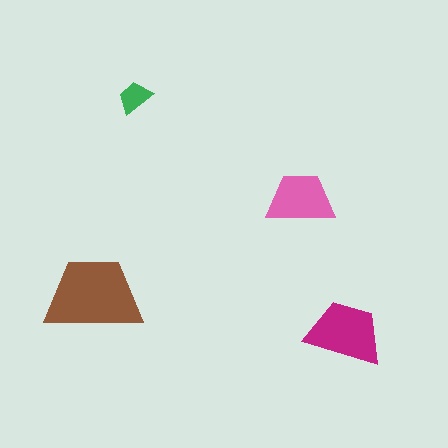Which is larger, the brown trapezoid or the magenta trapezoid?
The brown one.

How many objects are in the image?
There are 4 objects in the image.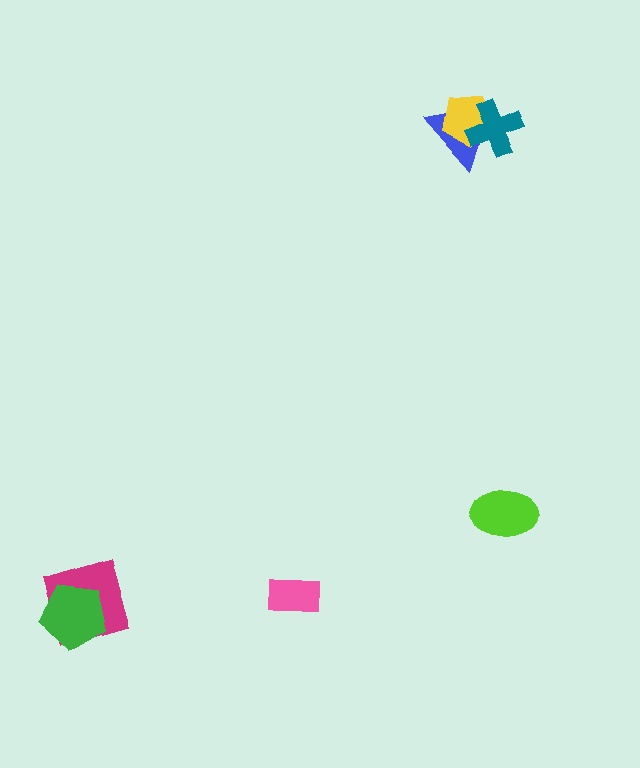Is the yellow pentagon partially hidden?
Yes, it is partially covered by another shape.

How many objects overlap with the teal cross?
2 objects overlap with the teal cross.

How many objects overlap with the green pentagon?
1 object overlaps with the green pentagon.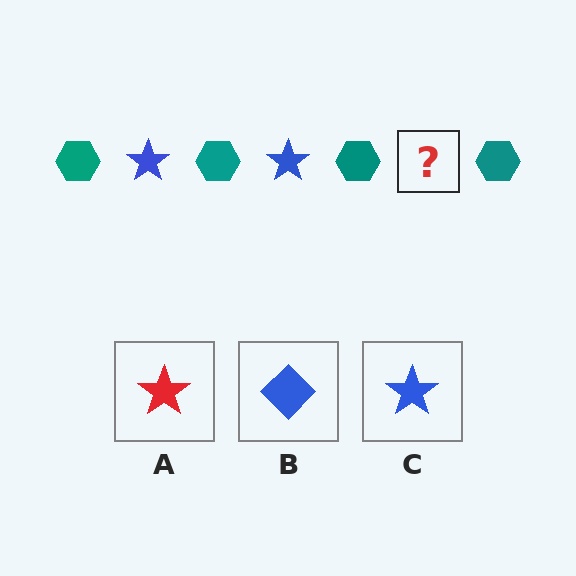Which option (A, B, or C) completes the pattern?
C.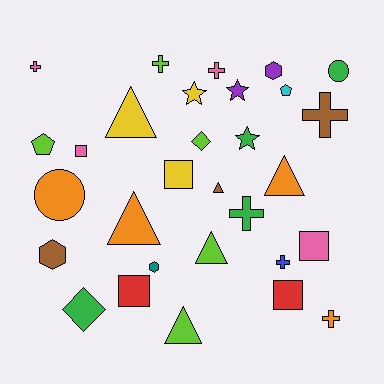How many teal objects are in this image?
There is 1 teal object.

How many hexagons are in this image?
There are 3 hexagons.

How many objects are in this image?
There are 30 objects.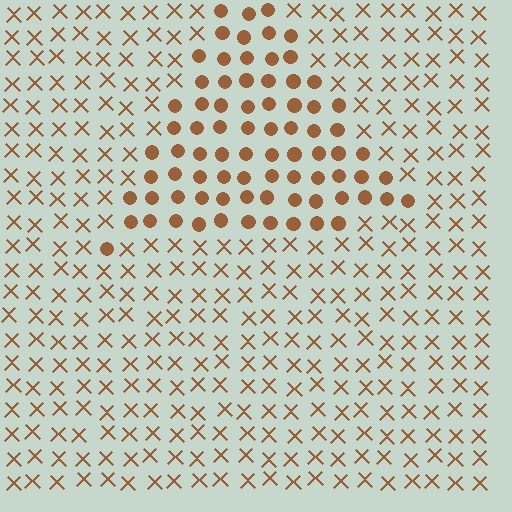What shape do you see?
I see a triangle.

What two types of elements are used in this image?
The image uses circles inside the triangle region and X marks outside it.